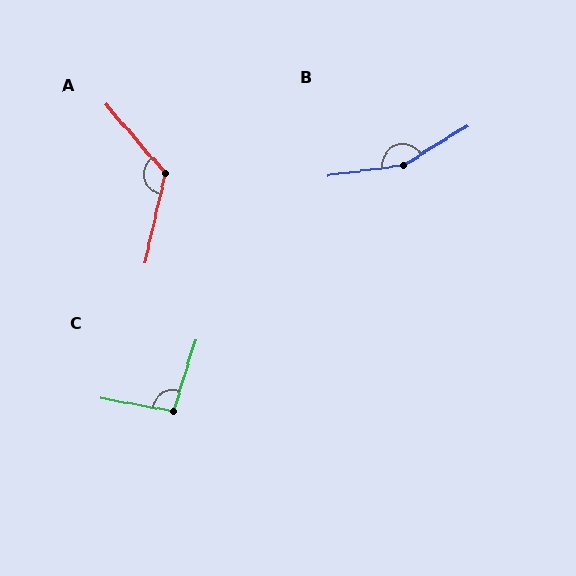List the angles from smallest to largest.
C (97°), A (126°), B (156°).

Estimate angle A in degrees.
Approximately 126 degrees.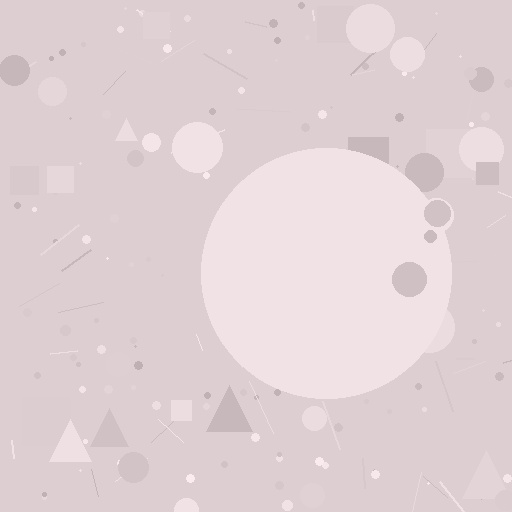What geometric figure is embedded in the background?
A circle is embedded in the background.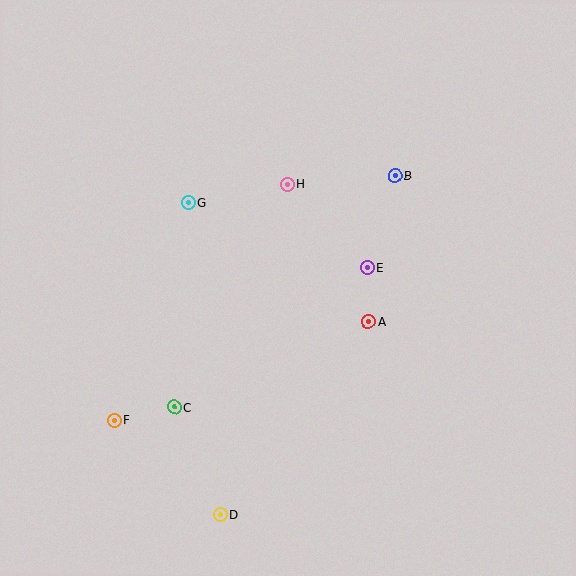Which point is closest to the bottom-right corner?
Point A is closest to the bottom-right corner.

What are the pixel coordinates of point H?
Point H is at (288, 184).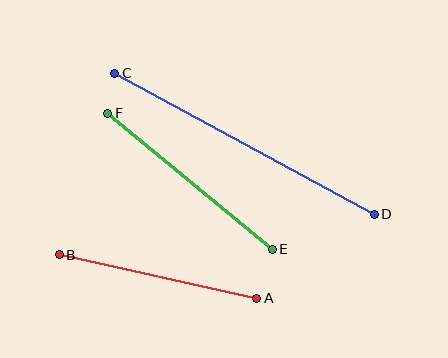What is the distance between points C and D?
The distance is approximately 295 pixels.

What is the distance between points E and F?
The distance is approximately 213 pixels.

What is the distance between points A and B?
The distance is approximately 202 pixels.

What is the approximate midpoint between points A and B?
The midpoint is at approximately (158, 276) pixels.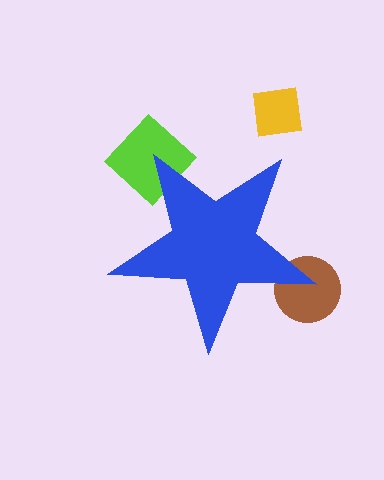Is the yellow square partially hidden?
No, the yellow square is fully visible.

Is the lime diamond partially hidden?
Yes, the lime diamond is partially hidden behind the blue star.